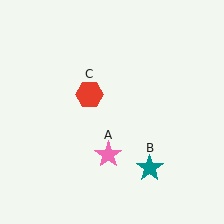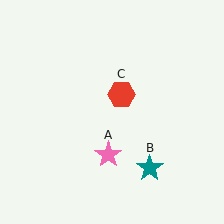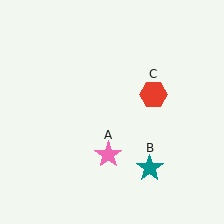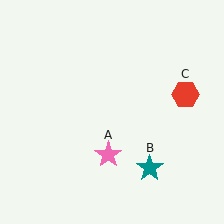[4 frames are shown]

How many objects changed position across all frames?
1 object changed position: red hexagon (object C).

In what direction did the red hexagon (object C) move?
The red hexagon (object C) moved right.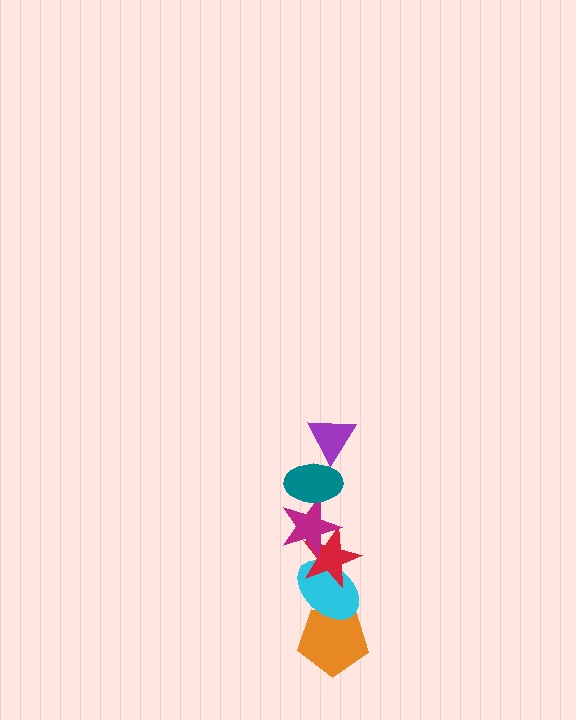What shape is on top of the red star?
The magenta star is on top of the red star.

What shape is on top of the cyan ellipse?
The red star is on top of the cyan ellipse.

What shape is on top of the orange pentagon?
The cyan ellipse is on top of the orange pentagon.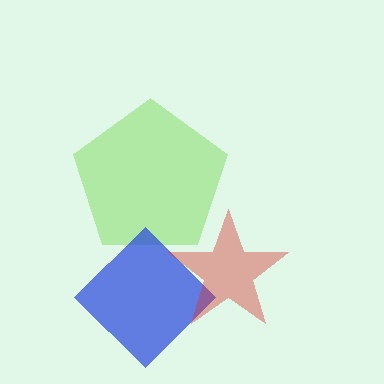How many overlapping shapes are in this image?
There are 3 overlapping shapes in the image.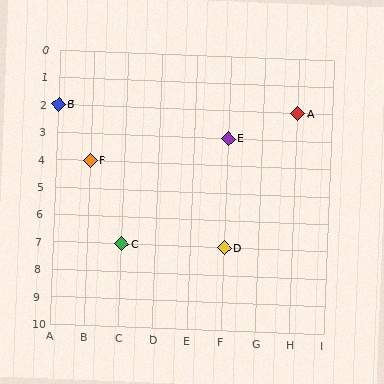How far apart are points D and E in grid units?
Points D and E are 4 rows apart.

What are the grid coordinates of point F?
Point F is at grid coordinates (B, 4).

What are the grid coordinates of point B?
Point B is at grid coordinates (A, 2).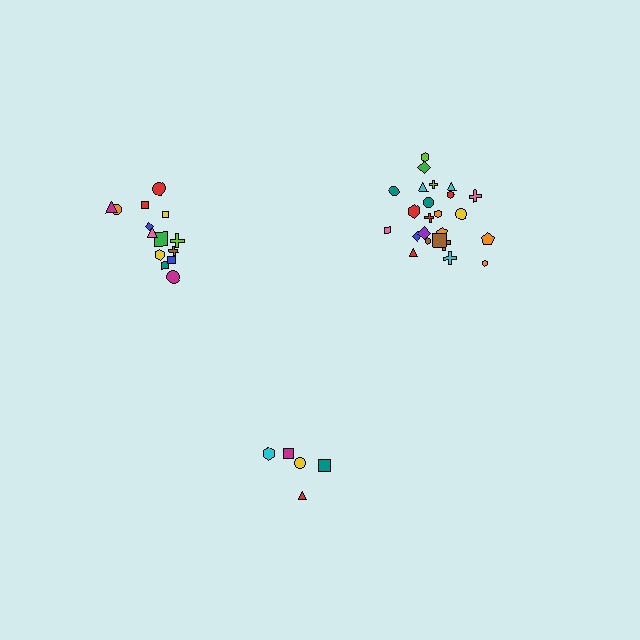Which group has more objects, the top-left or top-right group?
The top-right group.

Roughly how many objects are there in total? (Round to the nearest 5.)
Roughly 45 objects in total.